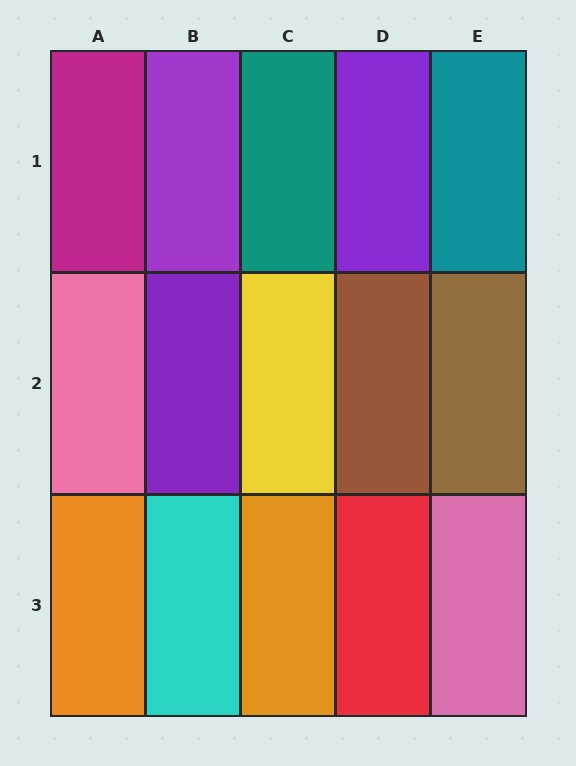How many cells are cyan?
1 cell is cyan.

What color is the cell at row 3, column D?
Red.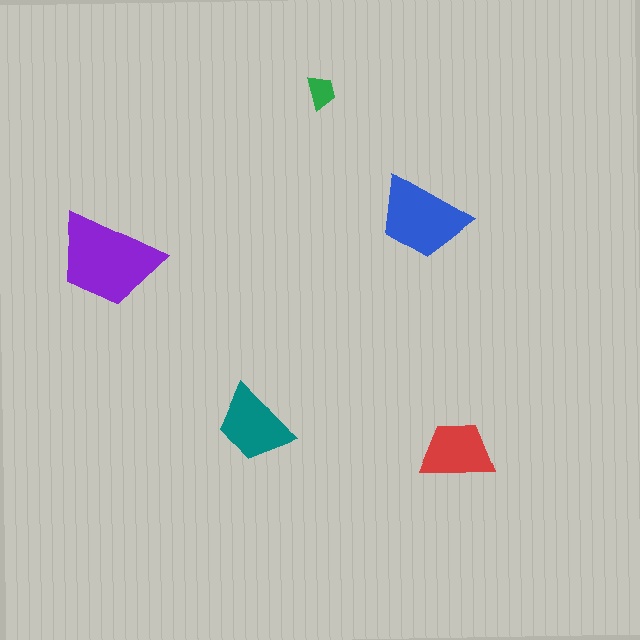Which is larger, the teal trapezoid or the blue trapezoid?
The blue one.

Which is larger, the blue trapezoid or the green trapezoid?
The blue one.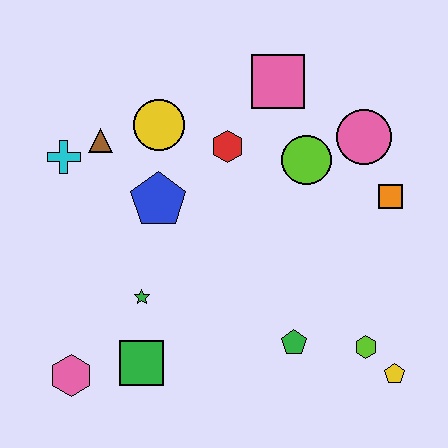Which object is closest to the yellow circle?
The brown triangle is closest to the yellow circle.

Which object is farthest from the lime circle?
The pink hexagon is farthest from the lime circle.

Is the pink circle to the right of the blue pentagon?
Yes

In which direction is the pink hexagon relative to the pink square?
The pink hexagon is below the pink square.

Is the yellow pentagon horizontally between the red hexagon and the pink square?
No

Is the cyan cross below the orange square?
No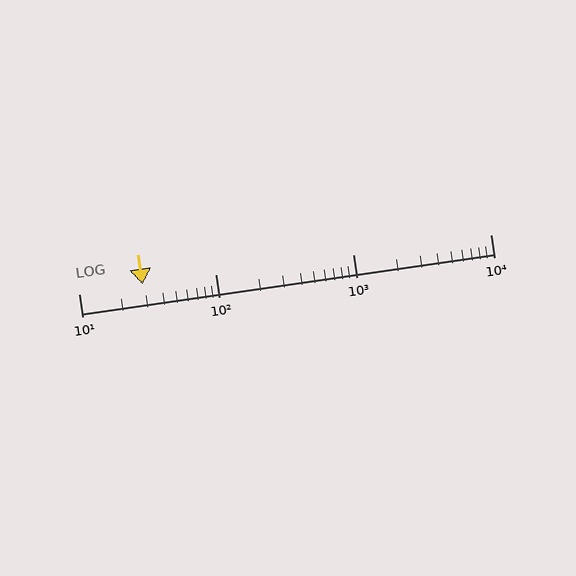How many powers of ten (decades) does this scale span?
The scale spans 3 decades, from 10 to 10000.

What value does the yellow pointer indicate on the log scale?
The pointer indicates approximately 29.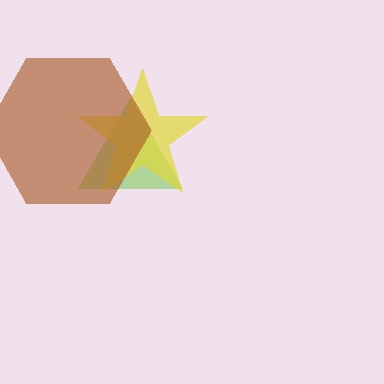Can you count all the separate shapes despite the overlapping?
Yes, there are 3 separate shapes.